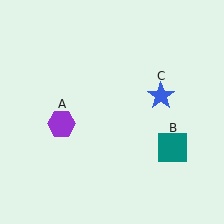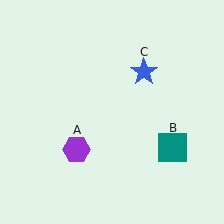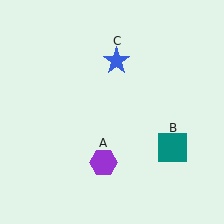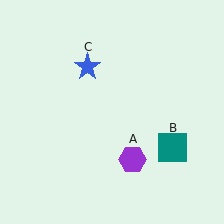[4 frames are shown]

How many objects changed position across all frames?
2 objects changed position: purple hexagon (object A), blue star (object C).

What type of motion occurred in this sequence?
The purple hexagon (object A), blue star (object C) rotated counterclockwise around the center of the scene.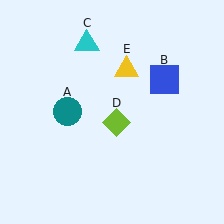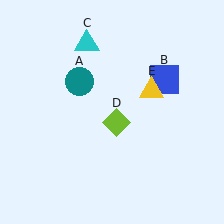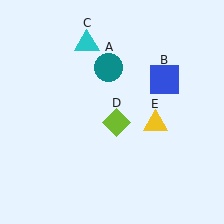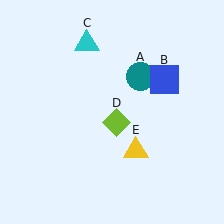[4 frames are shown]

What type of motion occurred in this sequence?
The teal circle (object A), yellow triangle (object E) rotated clockwise around the center of the scene.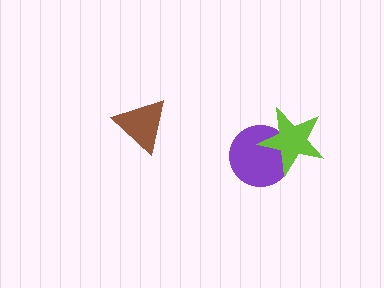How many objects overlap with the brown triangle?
0 objects overlap with the brown triangle.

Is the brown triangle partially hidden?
No, no other shape covers it.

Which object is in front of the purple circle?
The lime star is in front of the purple circle.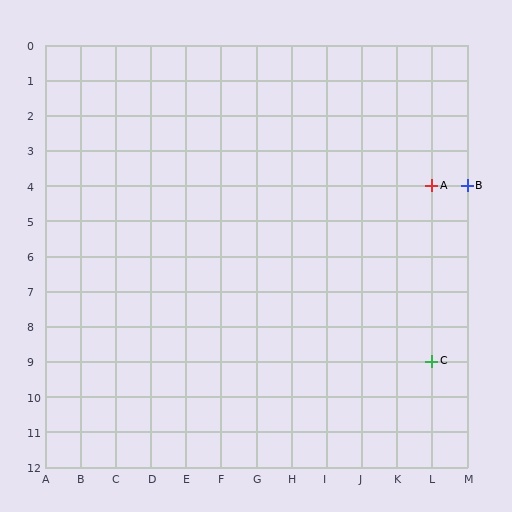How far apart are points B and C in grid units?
Points B and C are 1 column and 5 rows apart (about 5.1 grid units diagonally).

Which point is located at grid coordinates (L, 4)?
Point A is at (L, 4).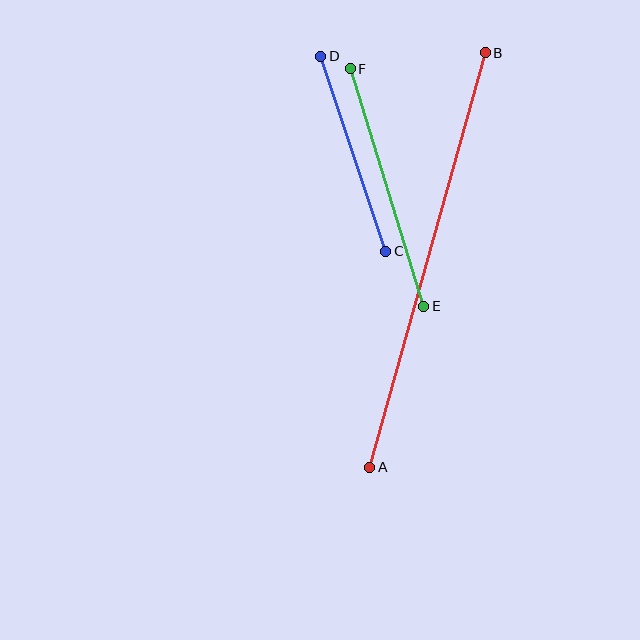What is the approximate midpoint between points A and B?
The midpoint is at approximately (427, 260) pixels.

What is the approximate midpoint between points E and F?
The midpoint is at approximately (387, 187) pixels.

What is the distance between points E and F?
The distance is approximately 248 pixels.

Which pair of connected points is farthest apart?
Points A and B are farthest apart.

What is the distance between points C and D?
The distance is approximately 205 pixels.